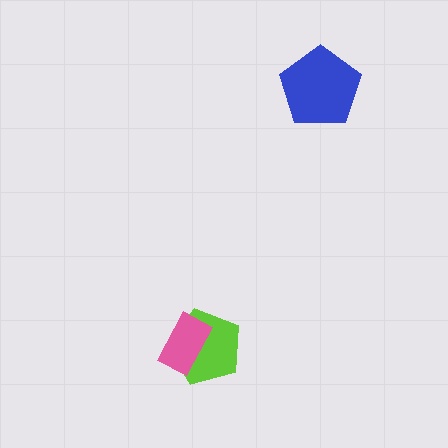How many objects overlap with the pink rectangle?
1 object overlaps with the pink rectangle.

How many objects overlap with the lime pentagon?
1 object overlaps with the lime pentagon.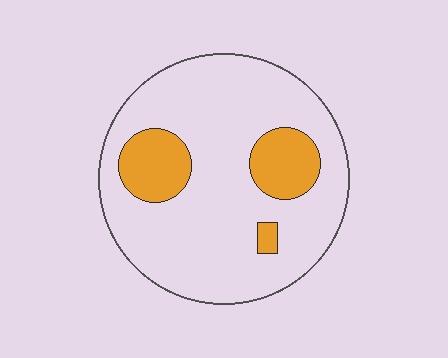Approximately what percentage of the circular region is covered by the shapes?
Approximately 20%.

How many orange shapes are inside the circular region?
3.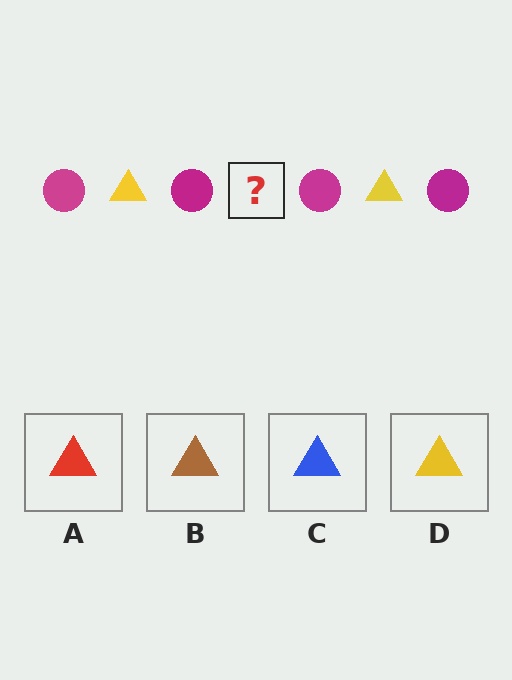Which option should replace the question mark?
Option D.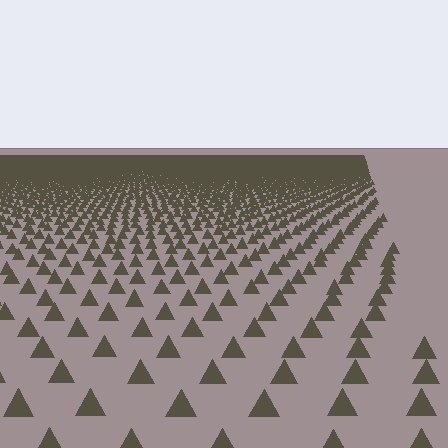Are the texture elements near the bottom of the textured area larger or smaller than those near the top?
Larger. Near the bottom, elements are closer to the viewer and appear at a bigger on-screen size.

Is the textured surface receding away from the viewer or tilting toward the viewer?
The surface is receding away from the viewer. Texture elements get smaller and denser toward the top.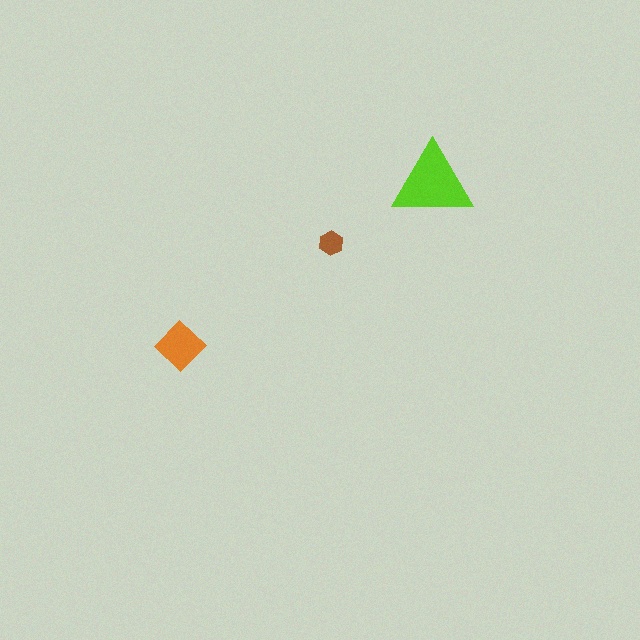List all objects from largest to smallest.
The lime triangle, the orange diamond, the brown hexagon.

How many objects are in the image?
There are 3 objects in the image.